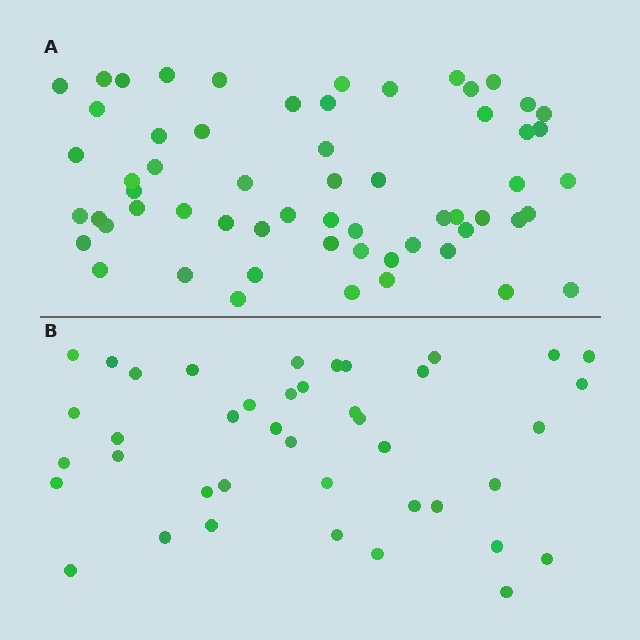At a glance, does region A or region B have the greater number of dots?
Region A (the top region) has more dots.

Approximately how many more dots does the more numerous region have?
Region A has approximately 20 more dots than region B.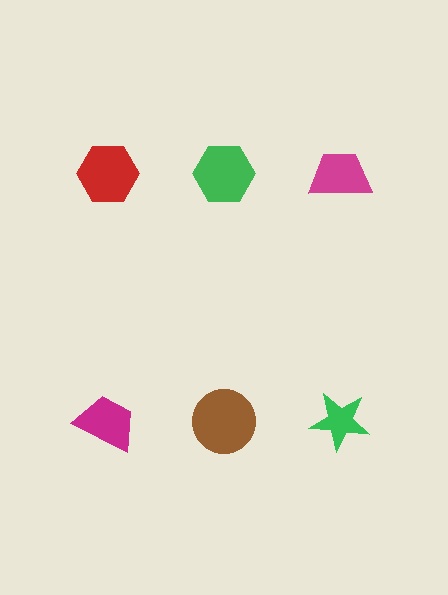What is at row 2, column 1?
A magenta trapezoid.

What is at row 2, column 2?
A brown circle.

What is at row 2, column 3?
A green star.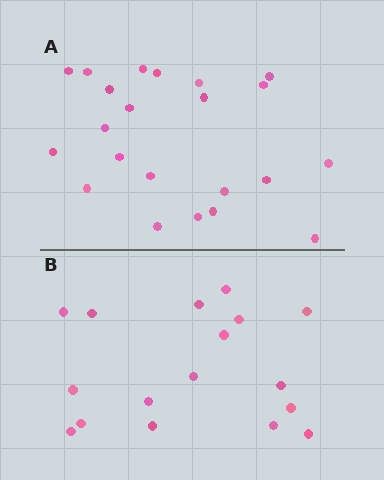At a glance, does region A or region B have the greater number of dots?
Region A (the top region) has more dots.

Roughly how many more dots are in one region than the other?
Region A has about 5 more dots than region B.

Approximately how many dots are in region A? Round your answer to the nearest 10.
About 20 dots. (The exact count is 22, which rounds to 20.)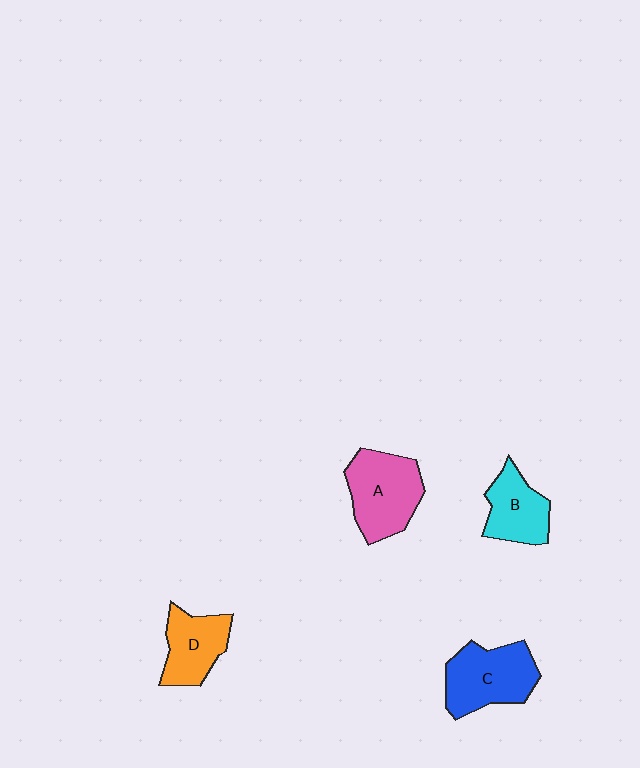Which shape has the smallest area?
Shape B (cyan).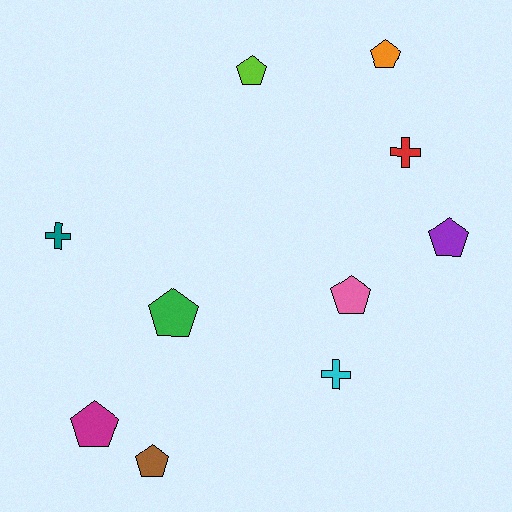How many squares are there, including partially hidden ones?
There are no squares.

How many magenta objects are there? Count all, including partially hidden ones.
There is 1 magenta object.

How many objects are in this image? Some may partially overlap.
There are 10 objects.